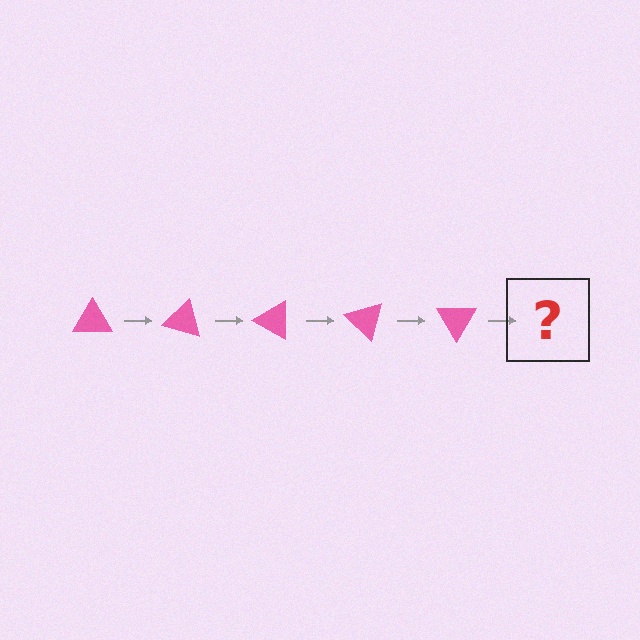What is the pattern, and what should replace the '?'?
The pattern is that the triangle rotates 15 degrees each step. The '?' should be a pink triangle rotated 75 degrees.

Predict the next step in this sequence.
The next step is a pink triangle rotated 75 degrees.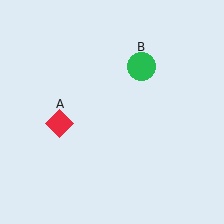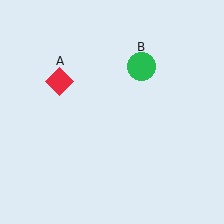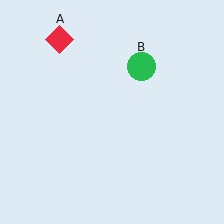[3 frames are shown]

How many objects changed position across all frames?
1 object changed position: red diamond (object A).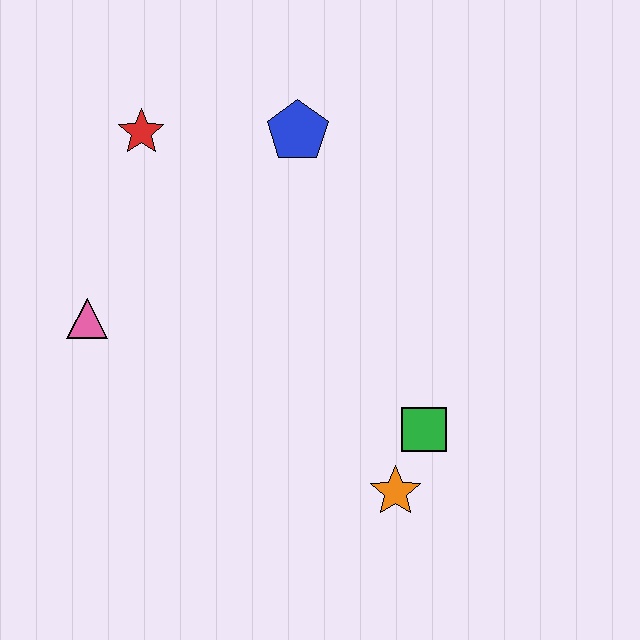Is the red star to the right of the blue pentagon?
No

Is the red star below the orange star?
No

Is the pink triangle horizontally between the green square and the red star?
No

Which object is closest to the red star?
The blue pentagon is closest to the red star.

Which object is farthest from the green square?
The red star is farthest from the green square.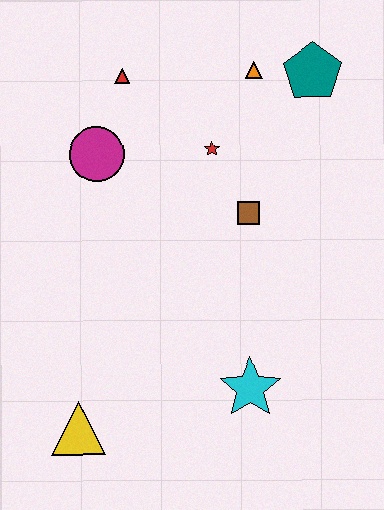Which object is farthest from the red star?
The yellow triangle is farthest from the red star.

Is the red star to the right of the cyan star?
No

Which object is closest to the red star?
The brown square is closest to the red star.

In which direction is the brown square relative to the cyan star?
The brown square is above the cyan star.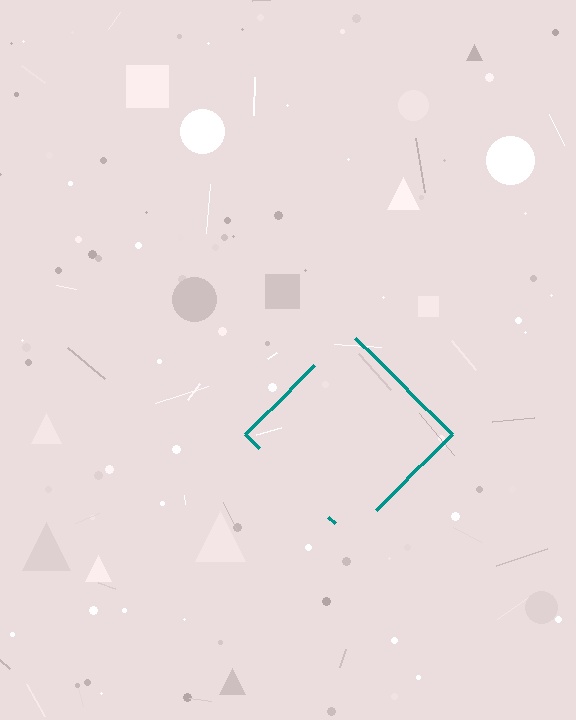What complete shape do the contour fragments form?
The contour fragments form a diamond.